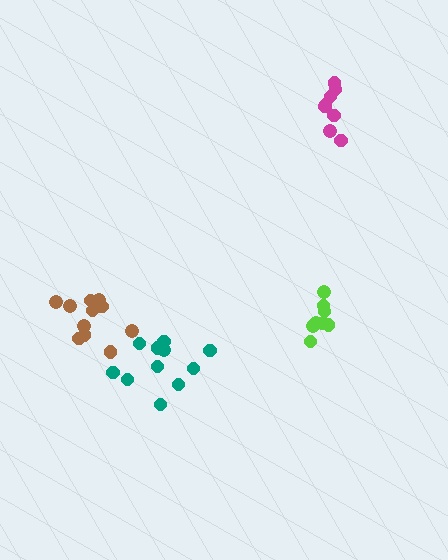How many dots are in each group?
Group 1: 11 dots, Group 2: 11 dots, Group 3: 9 dots, Group 4: 8 dots (39 total).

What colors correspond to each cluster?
The clusters are colored: teal, brown, magenta, lime.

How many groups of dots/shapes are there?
There are 4 groups.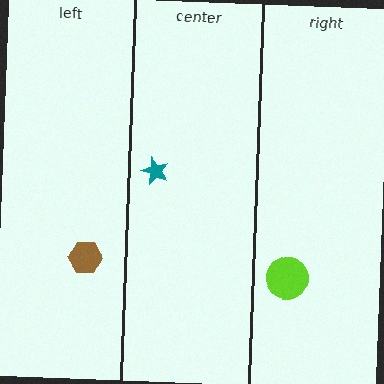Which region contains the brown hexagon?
The left region.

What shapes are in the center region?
The teal star.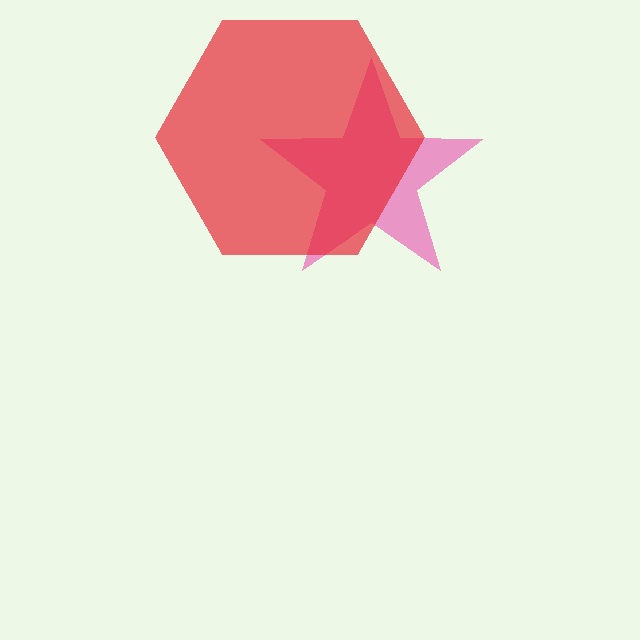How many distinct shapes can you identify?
There are 2 distinct shapes: a pink star, a red hexagon.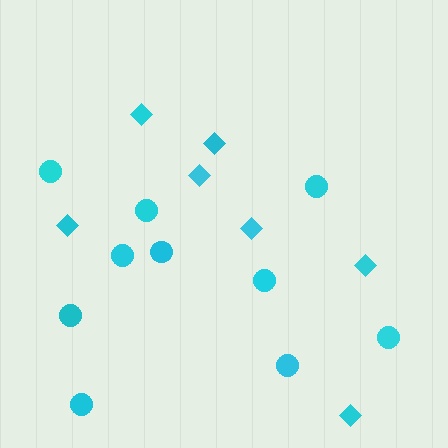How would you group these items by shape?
There are 2 groups: one group of diamonds (7) and one group of circles (10).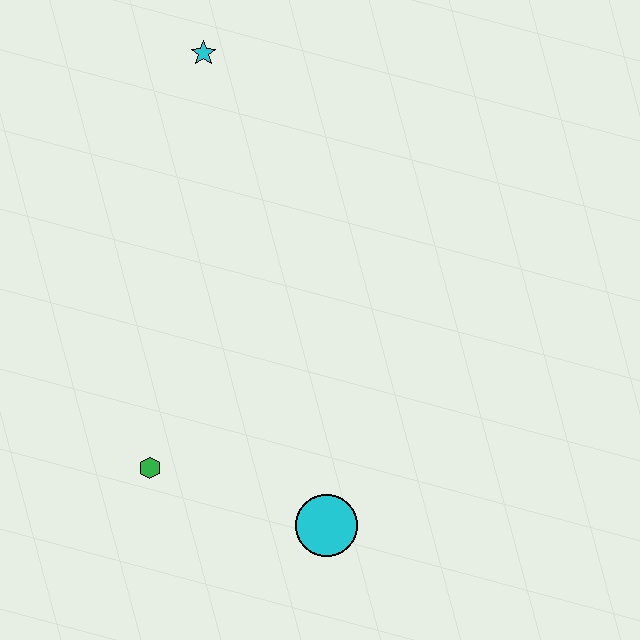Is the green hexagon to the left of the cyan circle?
Yes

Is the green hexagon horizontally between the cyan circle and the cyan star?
No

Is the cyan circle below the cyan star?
Yes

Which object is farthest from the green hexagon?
The cyan star is farthest from the green hexagon.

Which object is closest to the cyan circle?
The green hexagon is closest to the cyan circle.